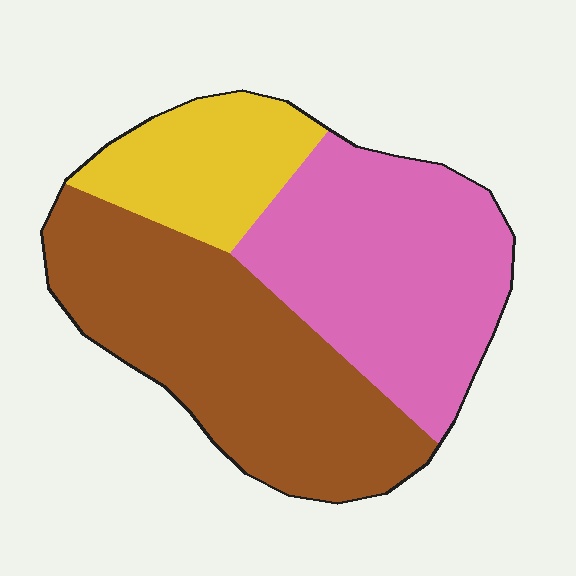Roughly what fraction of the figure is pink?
Pink covers roughly 40% of the figure.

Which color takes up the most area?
Brown, at roughly 45%.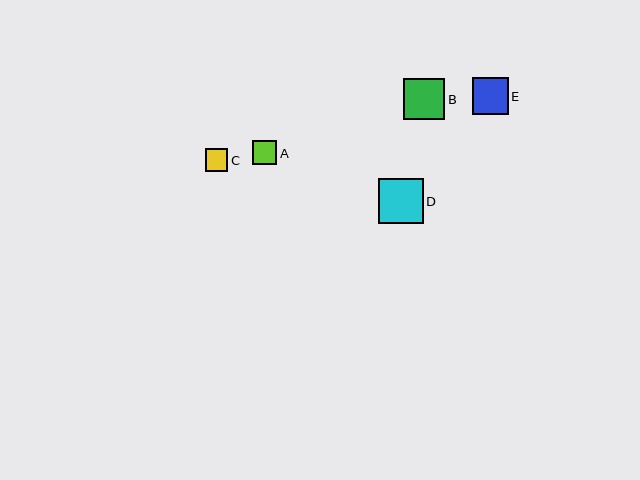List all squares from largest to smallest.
From largest to smallest: D, B, E, A, C.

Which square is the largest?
Square D is the largest with a size of approximately 45 pixels.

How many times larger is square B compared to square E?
Square B is approximately 1.1 times the size of square E.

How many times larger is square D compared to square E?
Square D is approximately 1.2 times the size of square E.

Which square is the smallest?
Square C is the smallest with a size of approximately 23 pixels.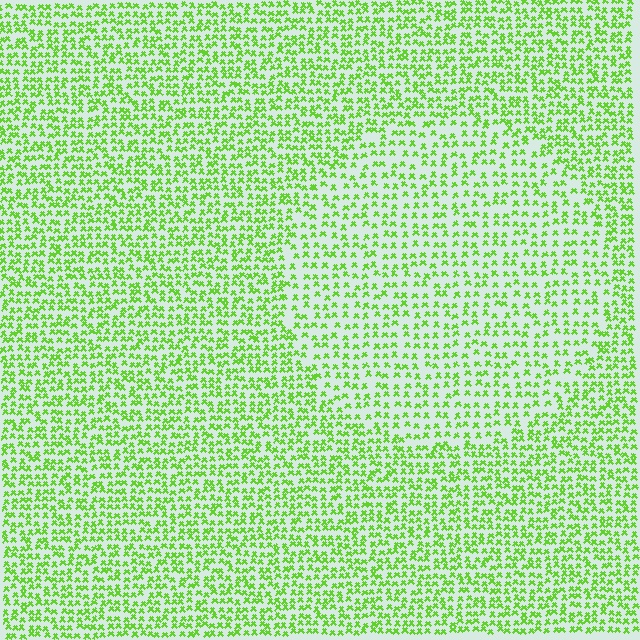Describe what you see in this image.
The image contains small lime elements arranged at two different densities. A circle-shaped region is visible where the elements are less densely packed than the surrounding area.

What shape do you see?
I see a circle.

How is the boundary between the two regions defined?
The boundary is defined by a change in element density (approximately 1.6x ratio). All elements are the same color, size, and shape.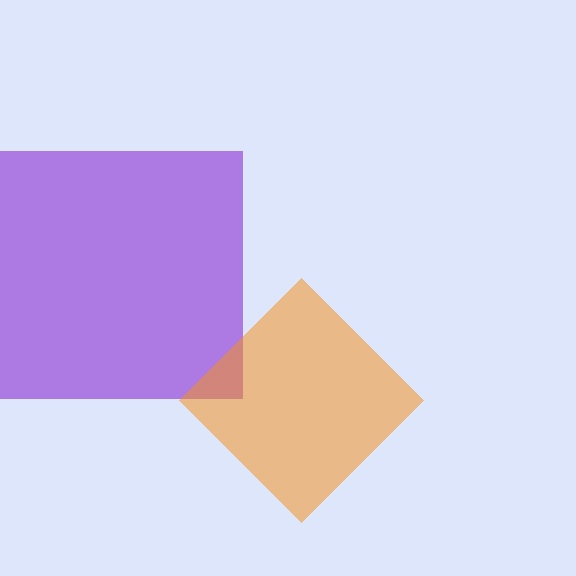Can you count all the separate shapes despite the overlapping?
Yes, there are 2 separate shapes.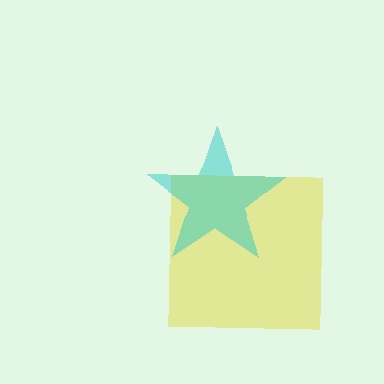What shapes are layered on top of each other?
The layered shapes are: a yellow square, a cyan star.